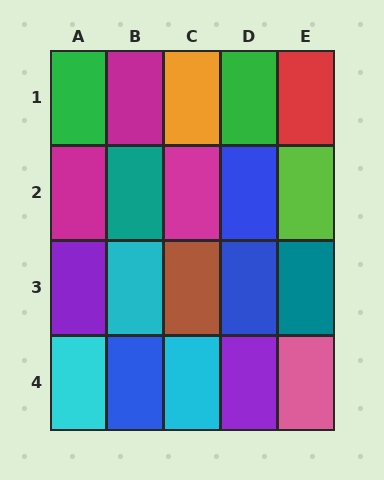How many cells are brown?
1 cell is brown.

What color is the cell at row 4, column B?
Blue.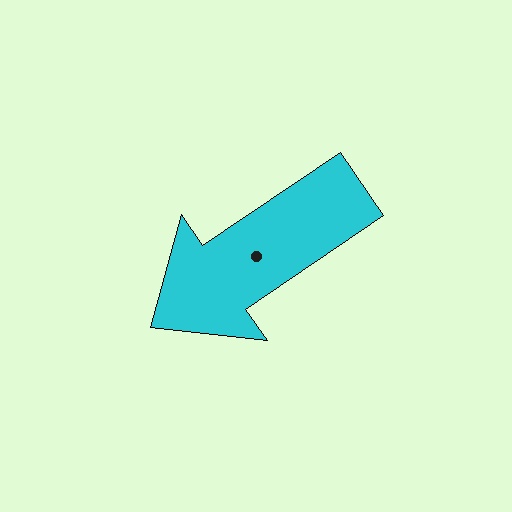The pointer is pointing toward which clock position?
Roughly 8 o'clock.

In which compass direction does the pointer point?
Southwest.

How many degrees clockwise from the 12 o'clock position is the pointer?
Approximately 236 degrees.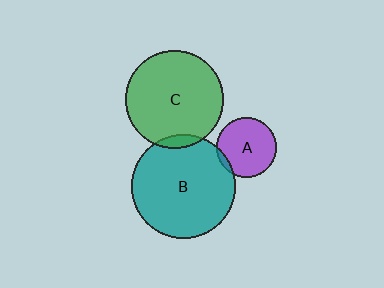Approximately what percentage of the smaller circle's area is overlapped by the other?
Approximately 5%.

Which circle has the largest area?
Circle B (teal).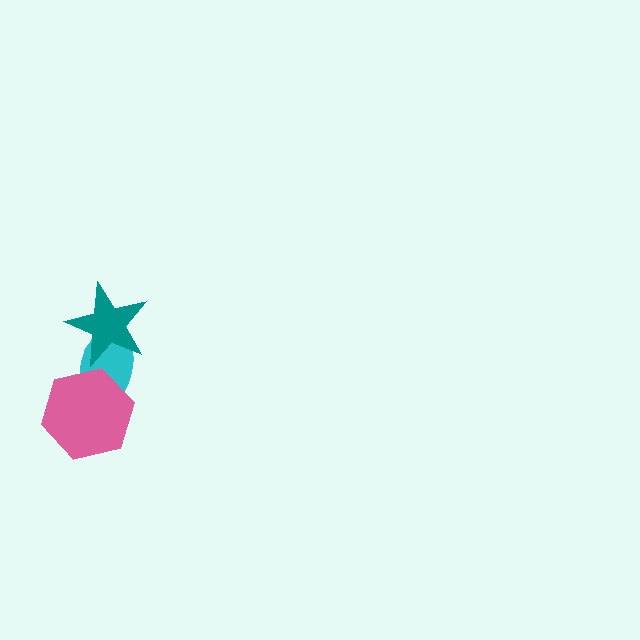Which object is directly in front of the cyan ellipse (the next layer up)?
The teal star is directly in front of the cyan ellipse.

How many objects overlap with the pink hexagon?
1 object overlaps with the pink hexagon.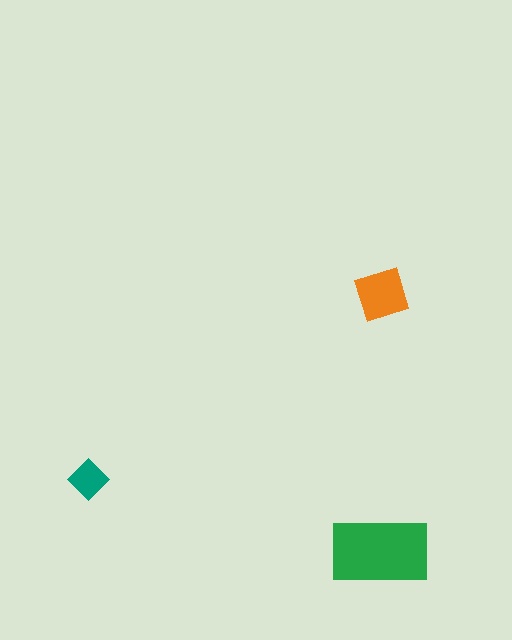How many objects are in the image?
There are 3 objects in the image.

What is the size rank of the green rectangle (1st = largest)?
1st.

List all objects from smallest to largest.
The teal diamond, the orange square, the green rectangle.